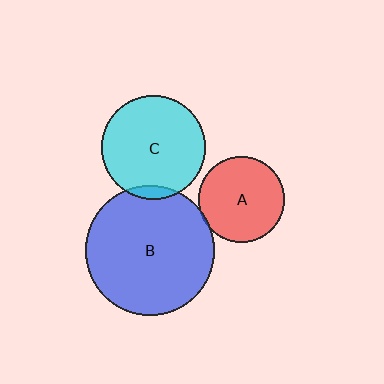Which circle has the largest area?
Circle B (blue).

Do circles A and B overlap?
Yes.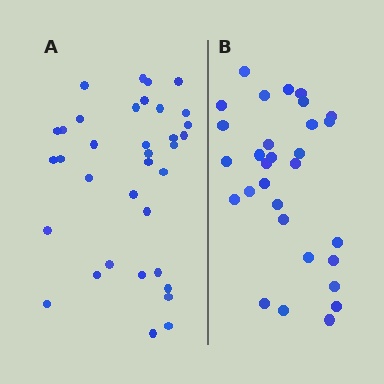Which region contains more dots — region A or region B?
Region A (the left region) has more dots.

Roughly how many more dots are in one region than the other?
Region A has about 5 more dots than region B.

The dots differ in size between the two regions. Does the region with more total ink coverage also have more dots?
No. Region B has more total ink coverage because its dots are larger, but region A actually contains more individual dots. Total area can be misleading — the number of items is what matters here.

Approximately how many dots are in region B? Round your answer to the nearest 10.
About 30 dots.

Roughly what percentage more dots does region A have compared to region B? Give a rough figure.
About 15% more.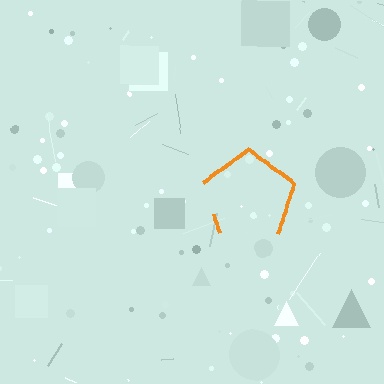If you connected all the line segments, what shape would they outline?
They would outline a pentagon.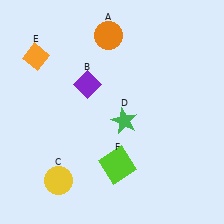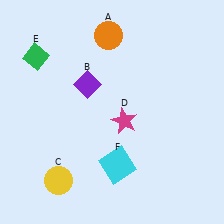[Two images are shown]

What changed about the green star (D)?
In Image 1, D is green. In Image 2, it changed to magenta.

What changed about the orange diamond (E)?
In Image 1, E is orange. In Image 2, it changed to green.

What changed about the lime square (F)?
In Image 1, F is lime. In Image 2, it changed to cyan.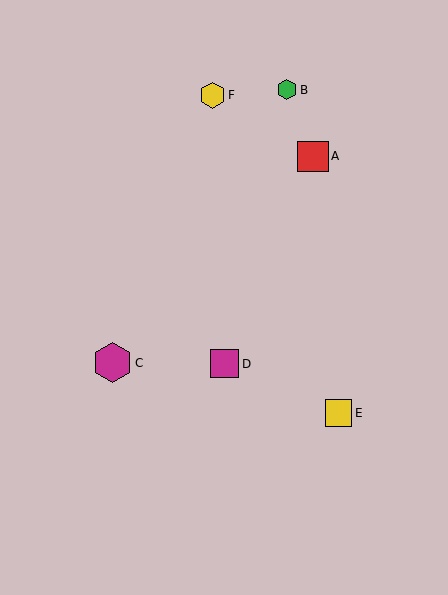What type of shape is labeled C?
Shape C is a magenta hexagon.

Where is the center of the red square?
The center of the red square is at (313, 157).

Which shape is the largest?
The magenta hexagon (labeled C) is the largest.